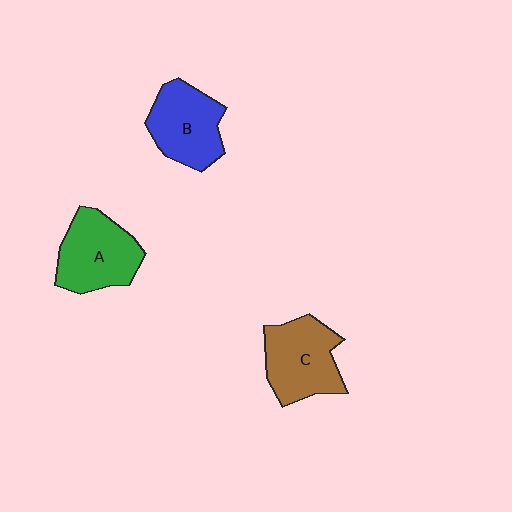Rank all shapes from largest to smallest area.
From largest to smallest: C (brown), A (green), B (blue).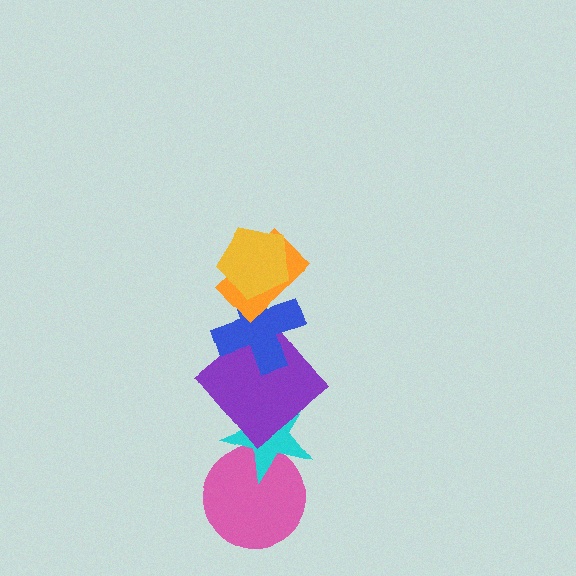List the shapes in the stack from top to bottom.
From top to bottom: the yellow pentagon, the orange rectangle, the blue cross, the purple diamond, the cyan star, the pink circle.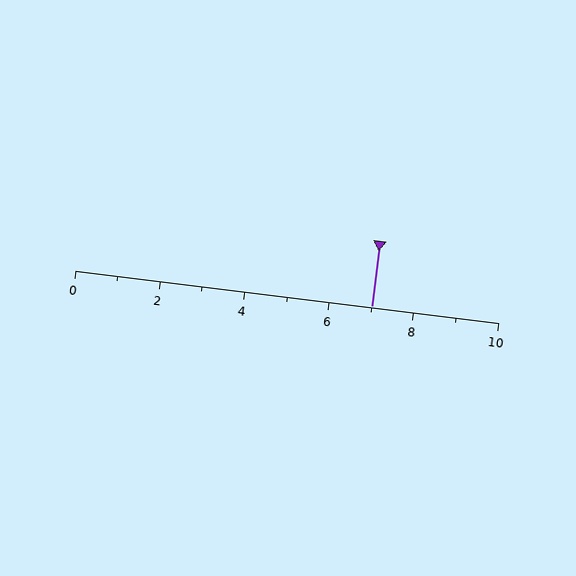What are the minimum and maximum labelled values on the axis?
The axis runs from 0 to 10.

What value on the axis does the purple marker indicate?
The marker indicates approximately 7.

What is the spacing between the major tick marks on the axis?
The major ticks are spaced 2 apart.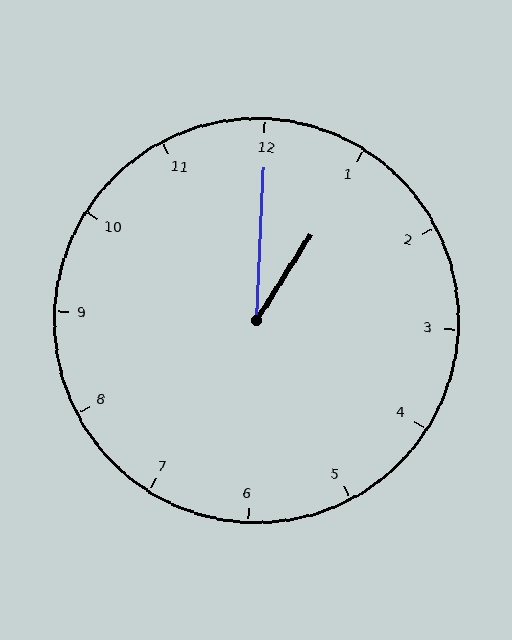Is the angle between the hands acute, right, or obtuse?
It is acute.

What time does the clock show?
1:00.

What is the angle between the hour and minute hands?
Approximately 30 degrees.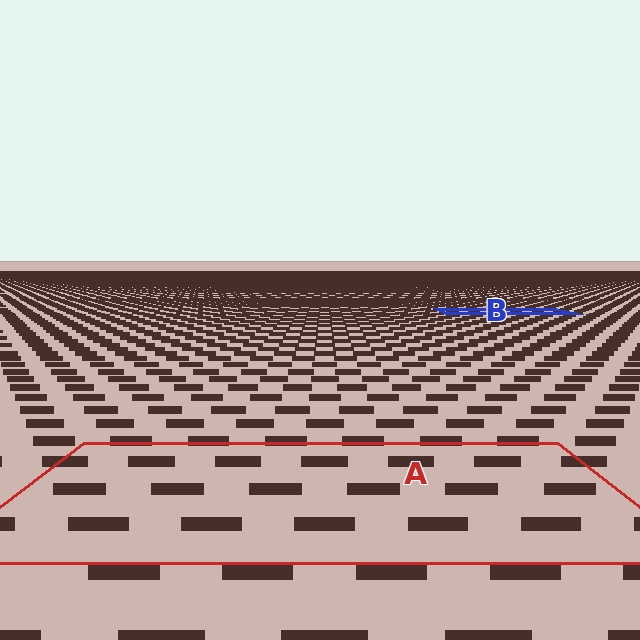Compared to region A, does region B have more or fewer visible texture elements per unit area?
Region B has more texture elements per unit area — they are packed more densely because it is farther away.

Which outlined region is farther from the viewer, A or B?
Region B is farther from the viewer — the texture elements inside it appear smaller and more densely packed.